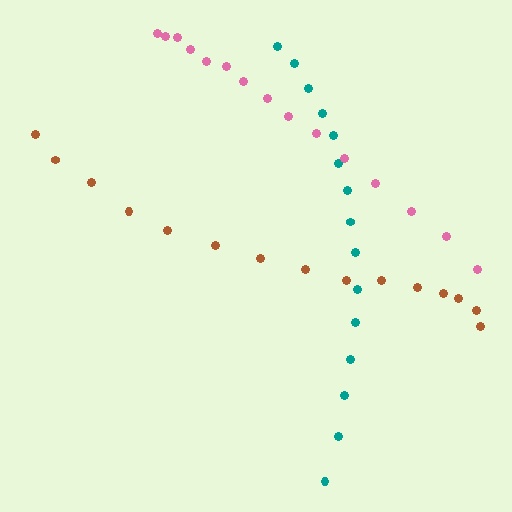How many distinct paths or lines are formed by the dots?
There are 3 distinct paths.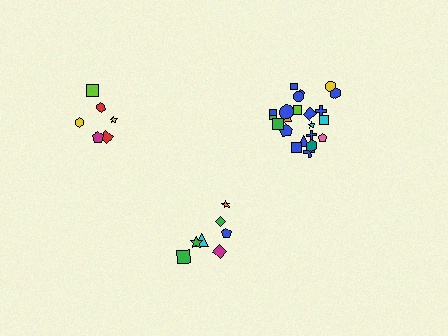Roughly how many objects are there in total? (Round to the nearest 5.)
Roughly 35 objects in total.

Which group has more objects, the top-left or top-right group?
The top-right group.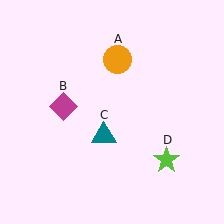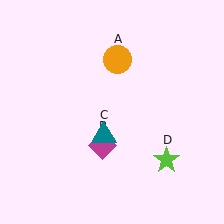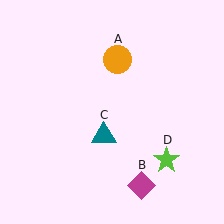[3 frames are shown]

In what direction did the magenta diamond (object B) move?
The magenta diamond (object B) moved down and to the right.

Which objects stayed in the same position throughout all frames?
Orange circle (object A) and teal triangle (object C) and lime star (object D) remained stationary.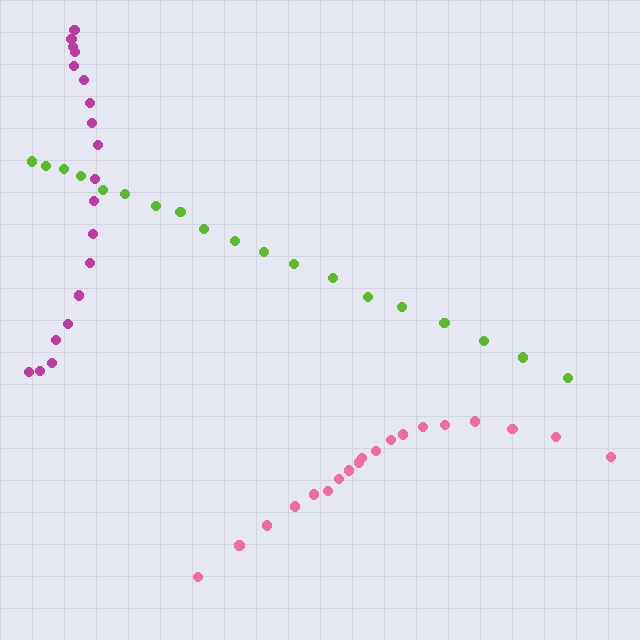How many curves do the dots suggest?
There are 3 distinct paths.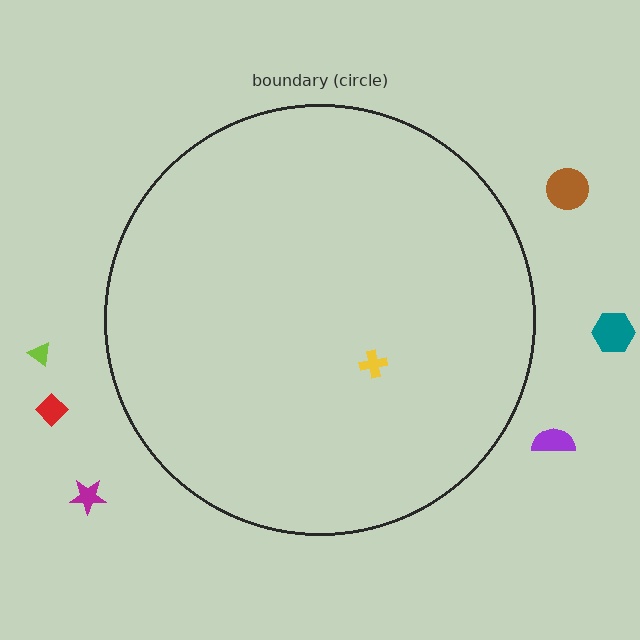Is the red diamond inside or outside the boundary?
Outside.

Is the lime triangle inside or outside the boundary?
Outside.